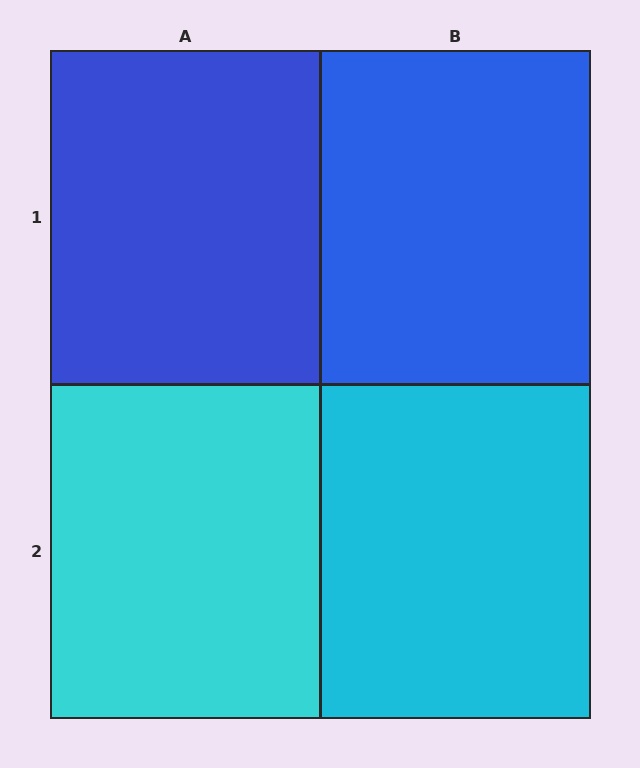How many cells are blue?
2 cells are blue.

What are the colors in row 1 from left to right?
Blue, blue.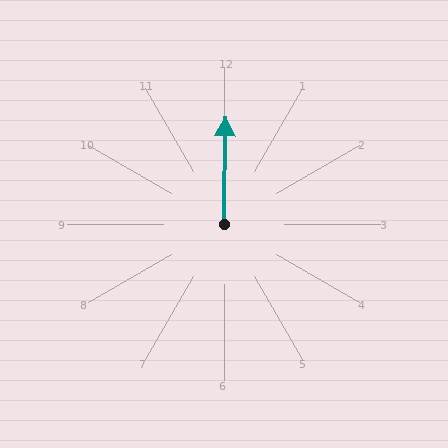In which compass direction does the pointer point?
North.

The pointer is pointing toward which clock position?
Roughly 12 o'clock.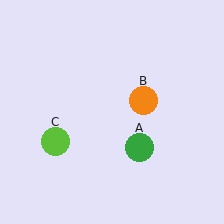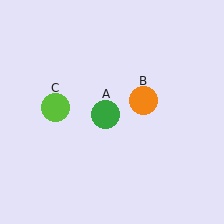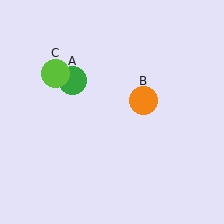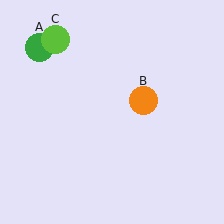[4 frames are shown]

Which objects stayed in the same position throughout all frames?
Orange circle (object B) remained stationary.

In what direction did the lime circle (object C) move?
The lime circle (object C) moved up.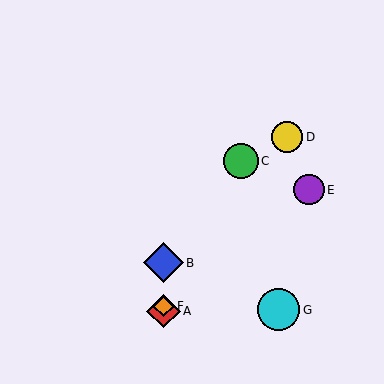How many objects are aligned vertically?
3 objects (A, B, F) are aligned vertically.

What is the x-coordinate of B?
Object B is at x≈163.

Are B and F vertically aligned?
Yes, both are at x≈163.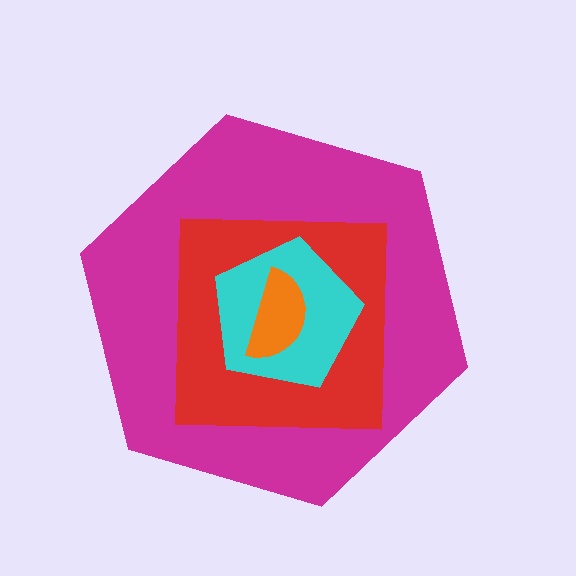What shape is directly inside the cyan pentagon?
The orange semicircle.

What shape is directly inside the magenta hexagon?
The red square.